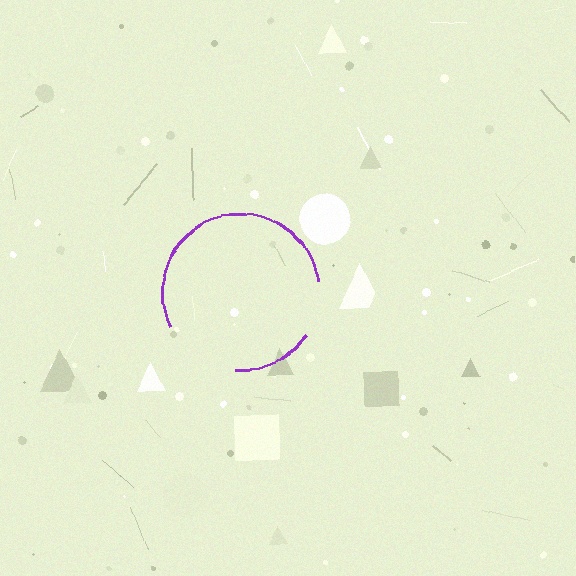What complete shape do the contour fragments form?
The contour fragments form a circle.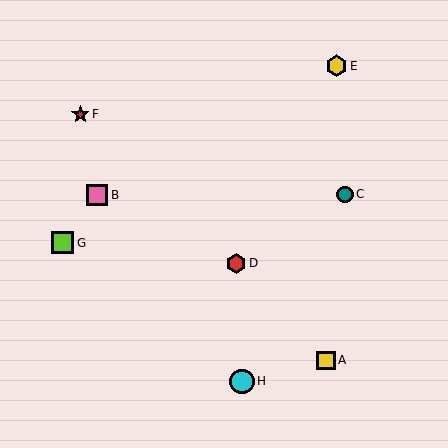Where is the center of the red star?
The center of the red star is at (80, 114).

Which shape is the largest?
The cyan circle (labeled H) is the largest.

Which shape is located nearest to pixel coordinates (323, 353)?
The yellow square (labeled A) at (326, 360) is nearest to that location.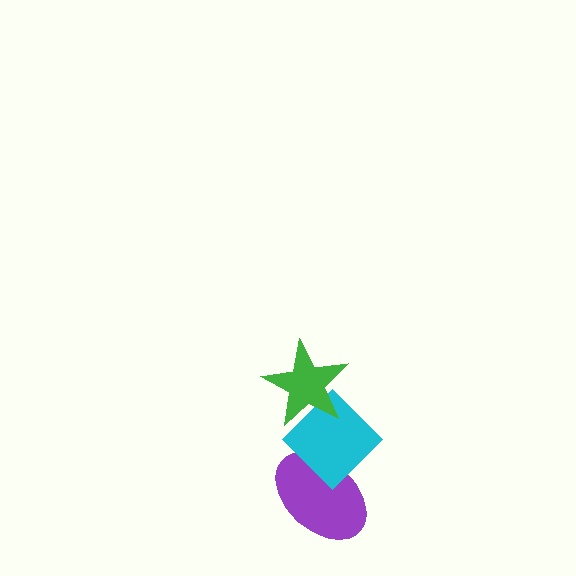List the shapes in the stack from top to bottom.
From top to bottom: the green star, the cyan diamond, the purple ellipse.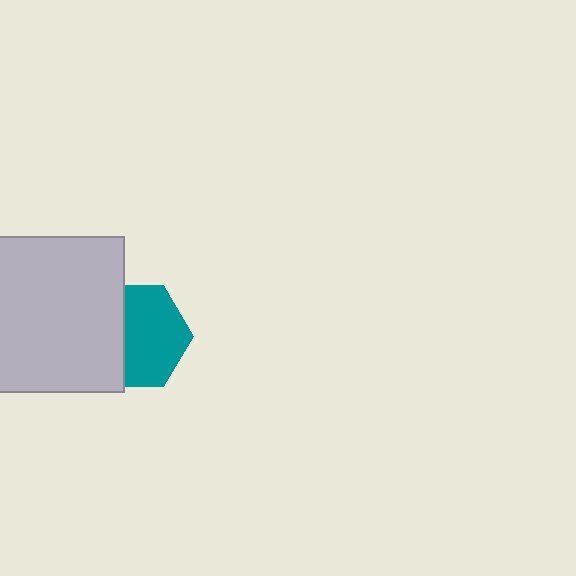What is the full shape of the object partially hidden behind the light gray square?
The partially hidden object is a teal hexagon.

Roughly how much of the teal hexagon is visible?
About half of it is visible (roughly 60%).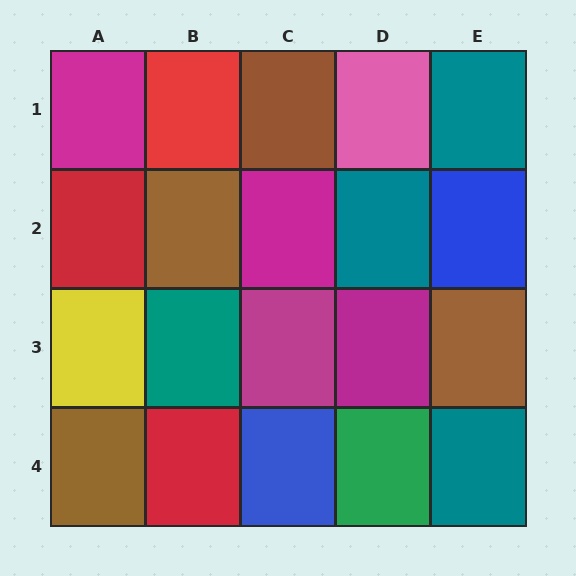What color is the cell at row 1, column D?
Pink.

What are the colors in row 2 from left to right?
Red, brown, magenta, teal, blue.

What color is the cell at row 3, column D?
Magenta.